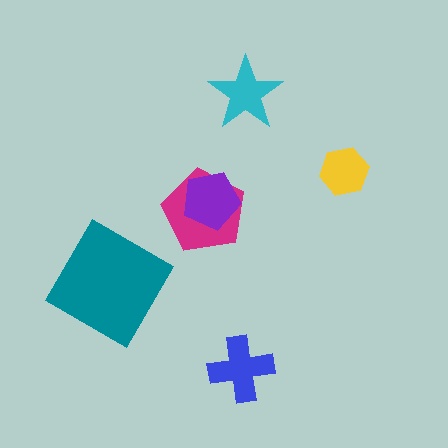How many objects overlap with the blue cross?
0 objects overlap with the blue cross.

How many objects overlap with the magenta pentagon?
1 object overlaps with the magenta pentagon.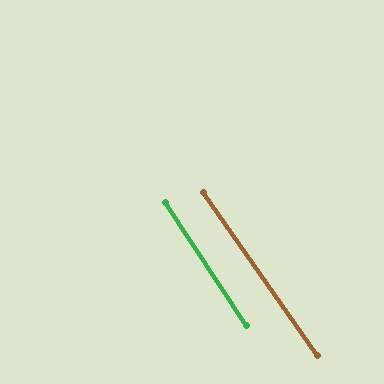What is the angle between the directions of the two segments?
Approximately 2 degrees.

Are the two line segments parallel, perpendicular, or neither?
Parallel — their directions differ by only 1.7°.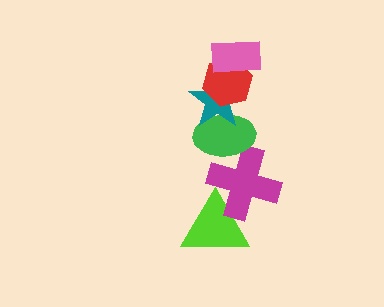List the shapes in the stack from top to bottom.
From top to bottom: the pink rectangle, the red hexagon, the teal star, the green ellipse, the magenta cross, the lime triangle.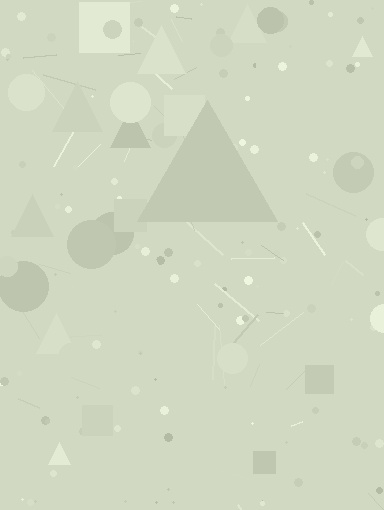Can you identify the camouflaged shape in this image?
The camouflaged shape is a triangle.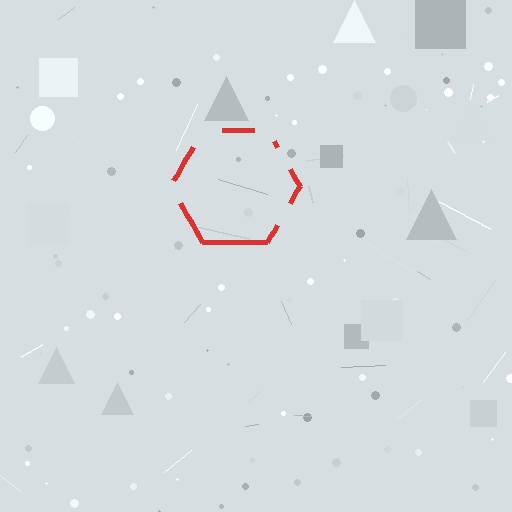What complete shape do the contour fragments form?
The contour fragments form a hexagon.